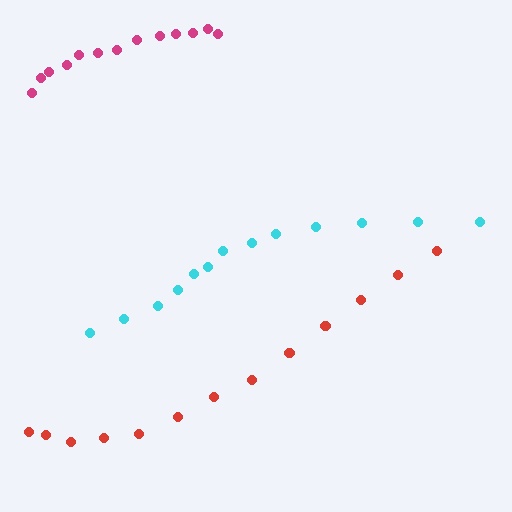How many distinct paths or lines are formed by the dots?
There are 3 distinct paths.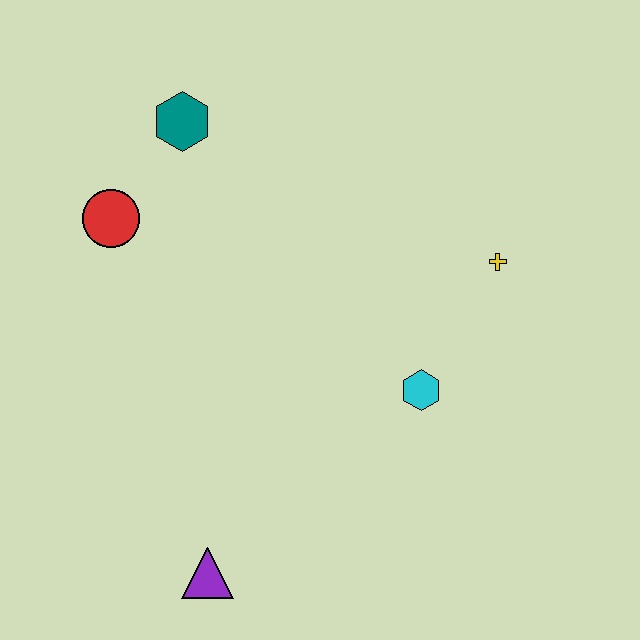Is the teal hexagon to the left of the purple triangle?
Yes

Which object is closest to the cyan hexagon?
The yellow cross is closest to the cyan hexagon.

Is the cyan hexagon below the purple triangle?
No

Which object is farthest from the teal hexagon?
The purple triangle is farthest from the teal hexagon.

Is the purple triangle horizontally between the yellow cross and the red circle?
Yes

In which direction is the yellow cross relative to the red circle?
The yellow cross is to the right of the red circle.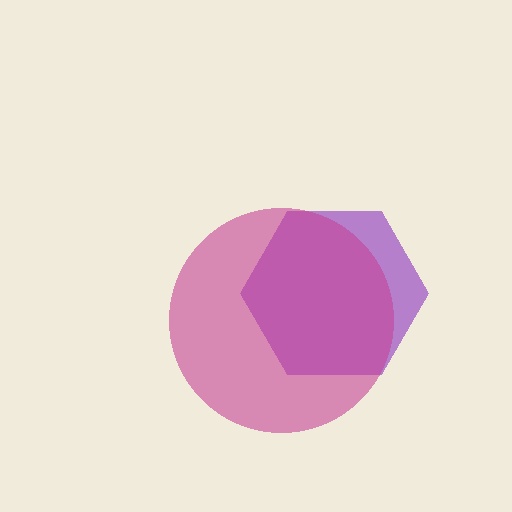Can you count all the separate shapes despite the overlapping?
Yes, there are 2 separate shapes.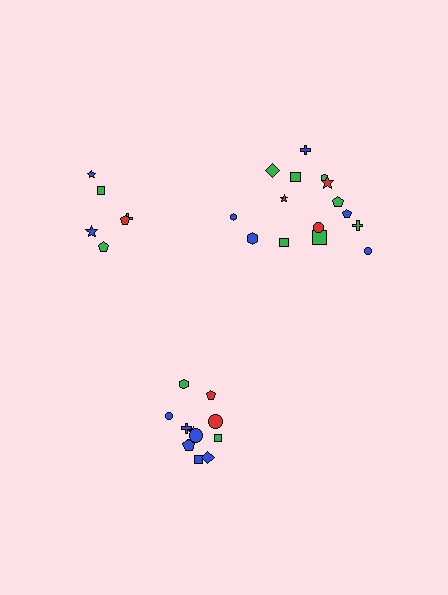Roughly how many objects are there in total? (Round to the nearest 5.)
Roughly 35 objects in total.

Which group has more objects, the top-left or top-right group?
The top-right group.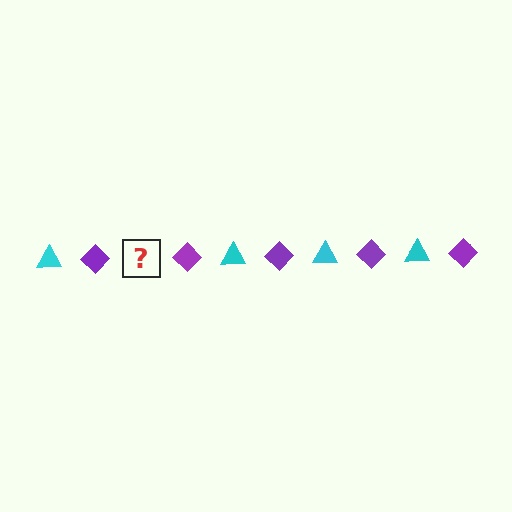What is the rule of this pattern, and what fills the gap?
The rule is that the pattern alternates between cyan triangle and purple diamond. The gap should be filled with a cyan triangle.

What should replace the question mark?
The question mark should be replaced with a cyan triangle.